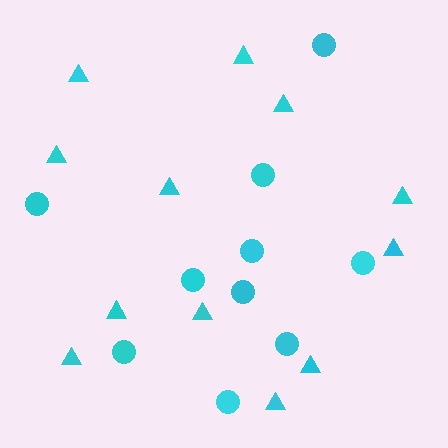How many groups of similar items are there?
There are 2 groups: one group of triangles (12) and one group of circles (10).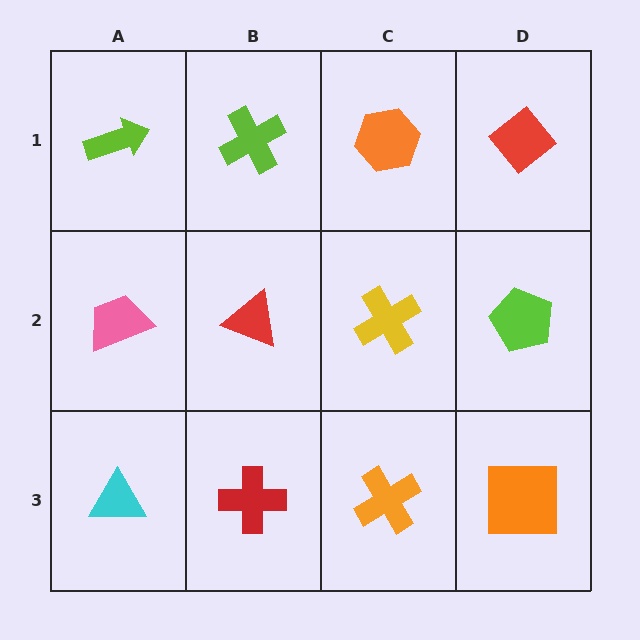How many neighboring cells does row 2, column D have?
3.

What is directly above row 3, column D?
A lime pentagon.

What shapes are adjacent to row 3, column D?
A lime pentagon (row 2, column D), an orange cross (row 3, column C).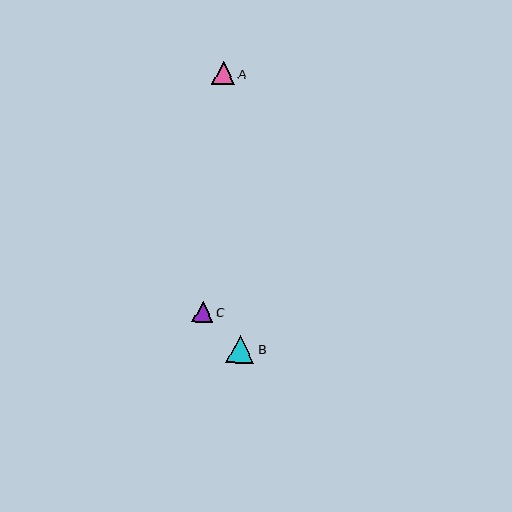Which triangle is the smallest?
Triangle C is the smallest with a size of approximately 21 pixels.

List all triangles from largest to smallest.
From largest to smallest: B, A, C.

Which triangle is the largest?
Triangle B is the largest with a size of approximately 28 pixels.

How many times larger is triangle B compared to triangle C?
Triangle B is approximately 1.4 times the size of triangle C.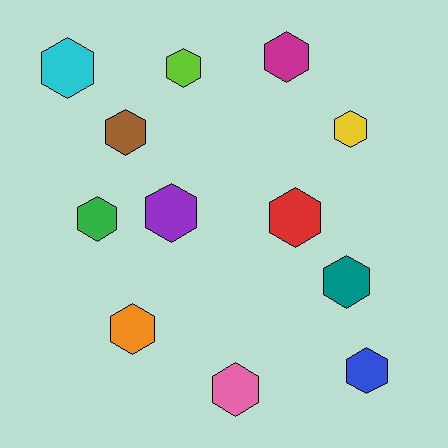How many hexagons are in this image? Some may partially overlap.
There are 12 hexagons.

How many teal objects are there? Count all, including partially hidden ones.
There is 1 teal object.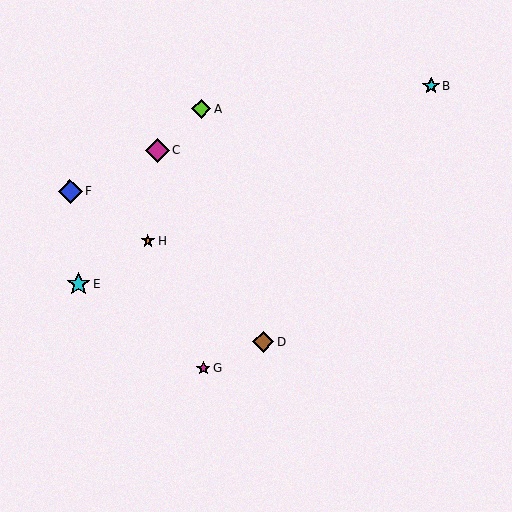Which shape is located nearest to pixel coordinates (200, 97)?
The lime diamond (labeled A) at (201, 109) is nearest to that location.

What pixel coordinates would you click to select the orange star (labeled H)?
Click at (148, 241) to select the orange star H.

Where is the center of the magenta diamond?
The center of the magenta diamond is at (158, 150).